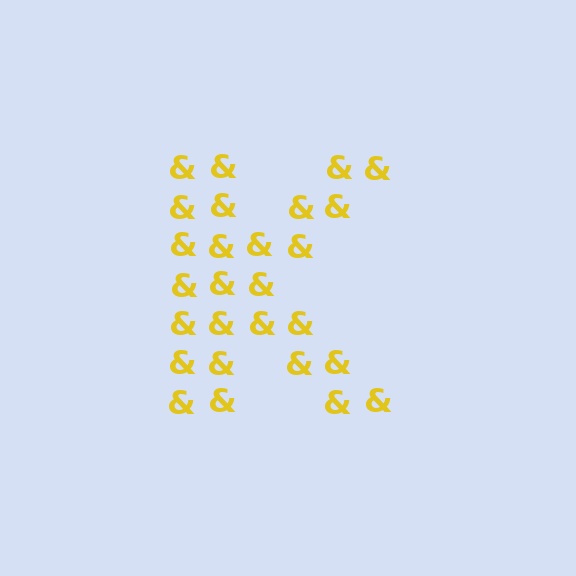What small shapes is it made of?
It is made of small ampersands.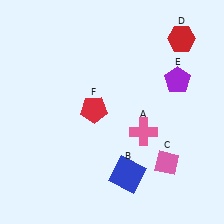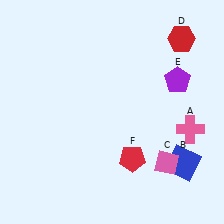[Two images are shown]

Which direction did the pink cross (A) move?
The pink cross (A) moved right.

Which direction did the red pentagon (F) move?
The red pentagon (F) moved down.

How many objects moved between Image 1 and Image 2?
3 objects moved between the two images.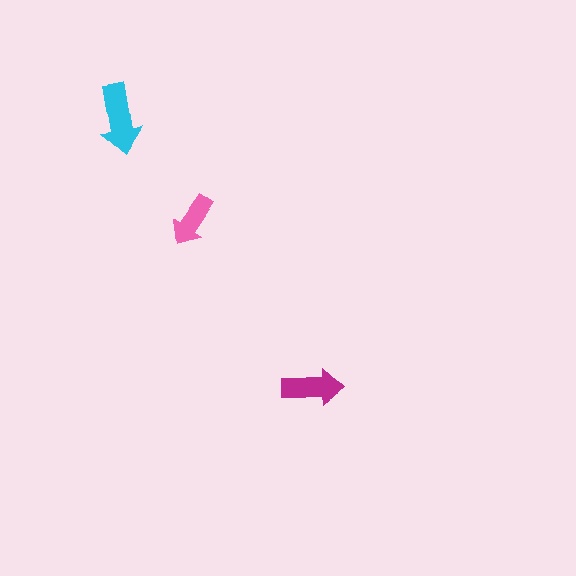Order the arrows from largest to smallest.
the cyan one, the magenta one, the pink one.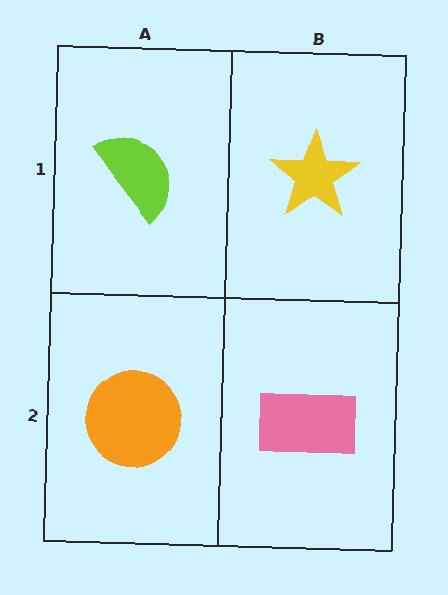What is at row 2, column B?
A pink rectangle.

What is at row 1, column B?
A yellow star.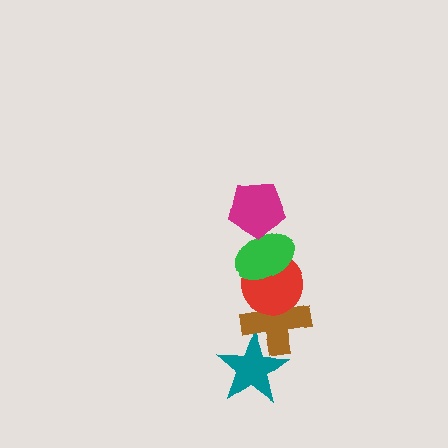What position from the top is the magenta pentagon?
The magenta pentagon is 1st from the top.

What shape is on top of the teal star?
The brown cross is on top of the teal star.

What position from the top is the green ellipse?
The green ellipse is 2nd from the top.